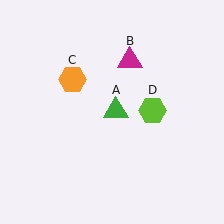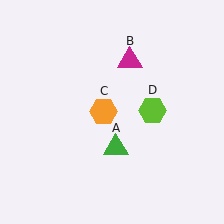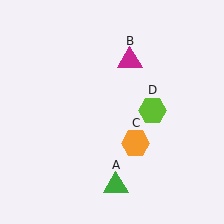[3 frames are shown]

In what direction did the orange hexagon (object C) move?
The orange hexagon (object C) moved down and to the right.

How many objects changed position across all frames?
2 objects changed position: green triangle (object A), orange hexagon (object C).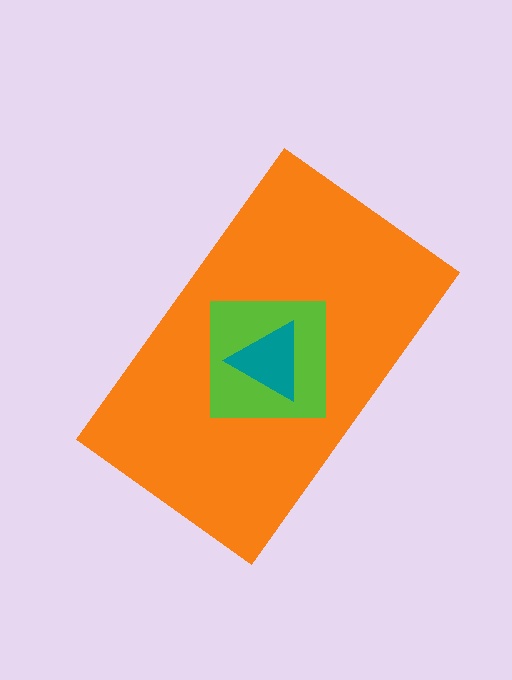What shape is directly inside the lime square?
The teal triangle.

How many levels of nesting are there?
3.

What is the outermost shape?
The orange rectangle.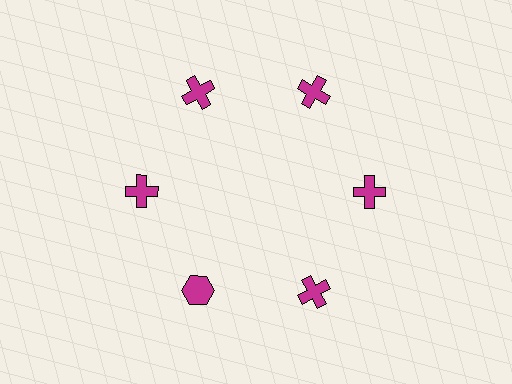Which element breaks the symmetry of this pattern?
The magenta hexagon at roughly the 7 o'clock position breaks the symmetry. All other shapes are magenta crosses.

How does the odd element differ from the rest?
It has a different shape: hexagon instead of cross.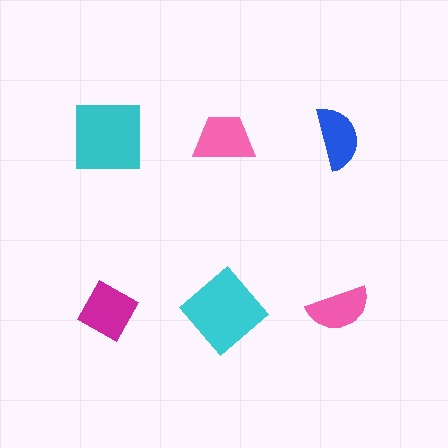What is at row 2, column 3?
A pink semicircle.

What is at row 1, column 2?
A pink trapezoid.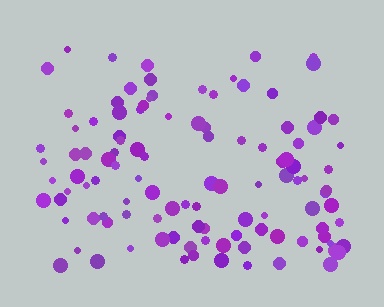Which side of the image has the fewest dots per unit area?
The top.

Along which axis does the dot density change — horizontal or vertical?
Vertical.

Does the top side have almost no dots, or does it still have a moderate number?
Still a moderate number, just noticeably fewer than the bottom.